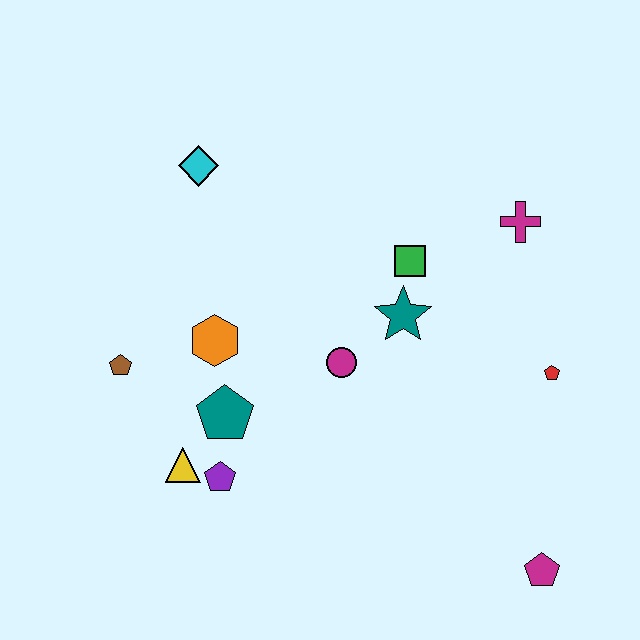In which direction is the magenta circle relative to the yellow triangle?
The magenta circle is to the right of the yellow triangle.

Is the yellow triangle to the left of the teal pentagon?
Yes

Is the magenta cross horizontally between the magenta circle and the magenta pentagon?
Yes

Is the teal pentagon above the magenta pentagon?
Yes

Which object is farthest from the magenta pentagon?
The cyan diamond is farthest from the magenta pentagon.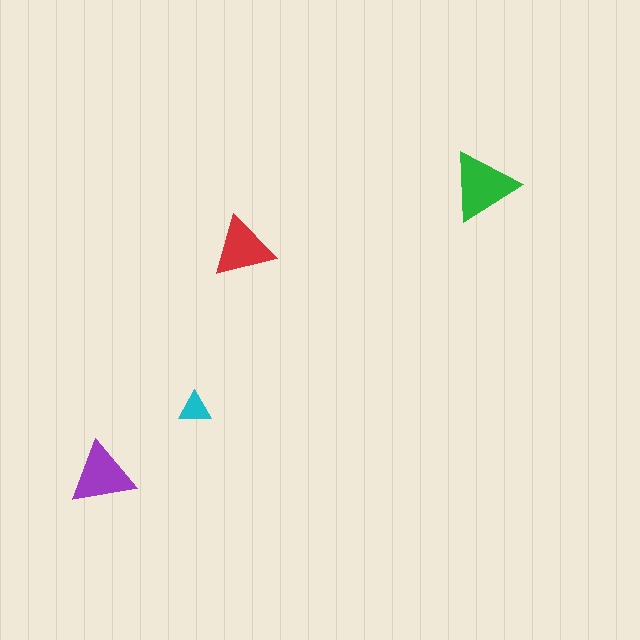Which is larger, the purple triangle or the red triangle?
The purple one.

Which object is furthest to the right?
The green triangle is rightmost.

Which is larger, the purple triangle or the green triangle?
The green one.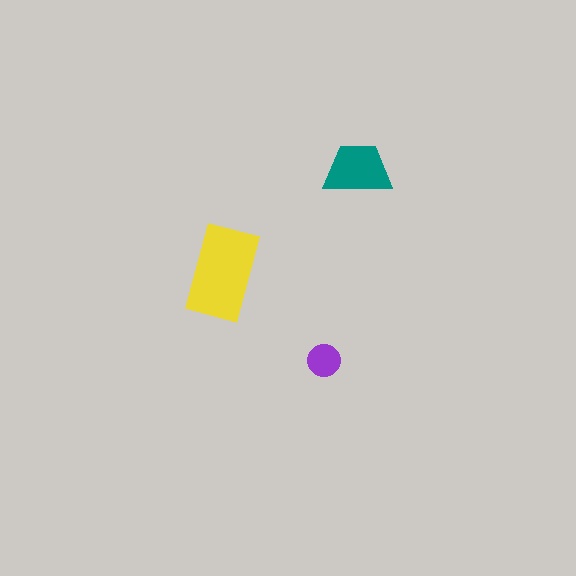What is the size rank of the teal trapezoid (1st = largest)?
2nd.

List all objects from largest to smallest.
The yellow rectangle, the teal trapezoid, the purple circle.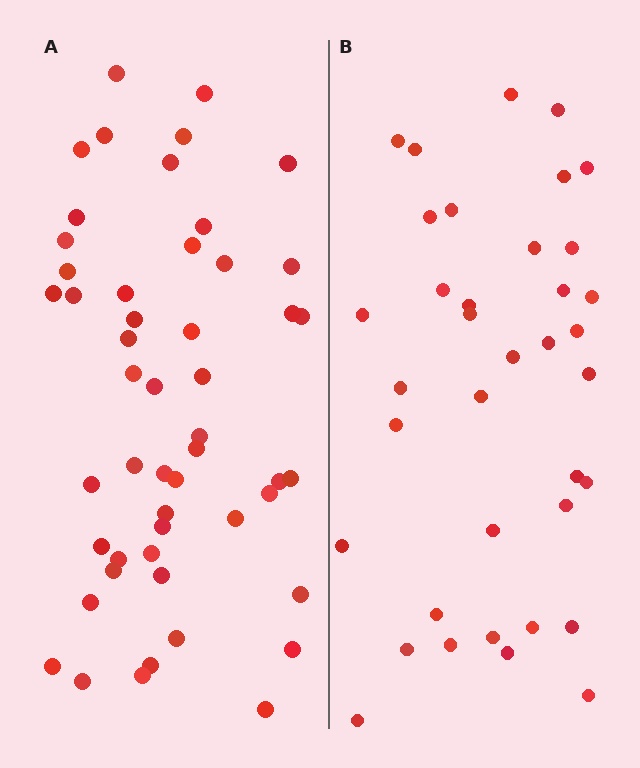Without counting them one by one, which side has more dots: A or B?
Region A (the left region) has more dots.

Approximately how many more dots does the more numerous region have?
Region A has approximately 15 more dots than region B.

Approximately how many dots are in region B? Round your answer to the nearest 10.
About 40 dots. (The exact count is 37, which rounds to 40.)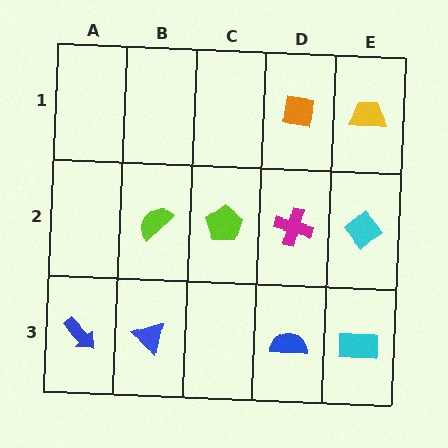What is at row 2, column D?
A magenta cross.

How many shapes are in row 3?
4 shapes.